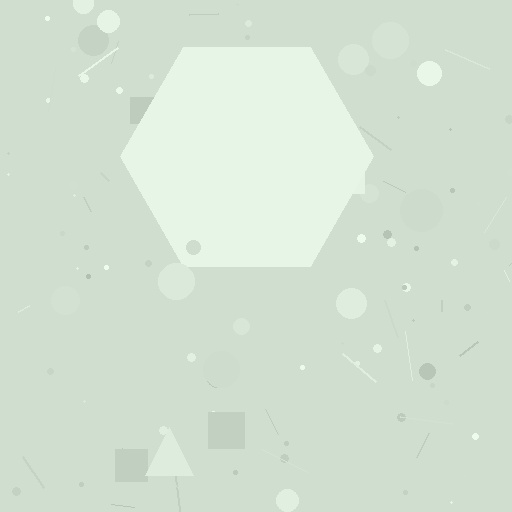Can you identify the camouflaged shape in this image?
The camouflaged shape is a hexagon.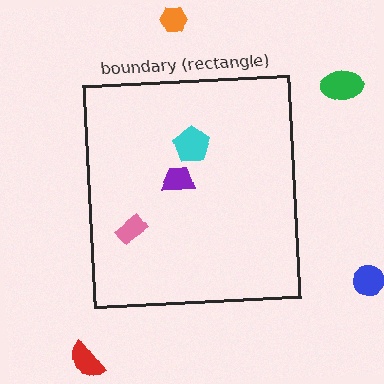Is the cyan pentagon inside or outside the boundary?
Inside.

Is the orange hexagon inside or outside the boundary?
Outside.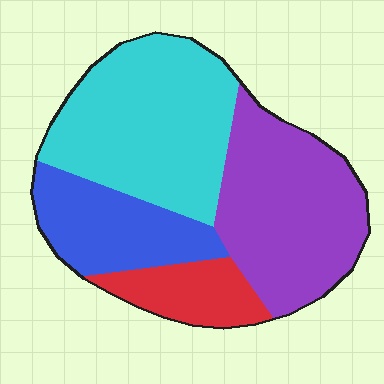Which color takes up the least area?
Red, at roughly 10%.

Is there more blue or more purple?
Purple.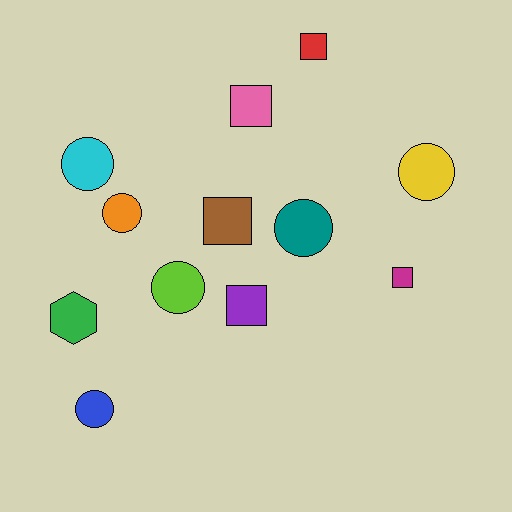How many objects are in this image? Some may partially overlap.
There are 12 objects.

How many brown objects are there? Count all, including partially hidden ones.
There is 1 brown object.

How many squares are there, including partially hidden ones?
There are 5 squares.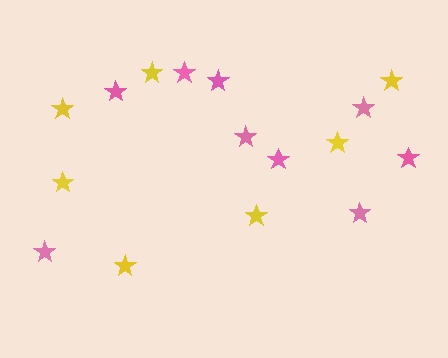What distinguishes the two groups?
There are 2 groups: one group of yellow stars (7) and one group of pink stars (9).